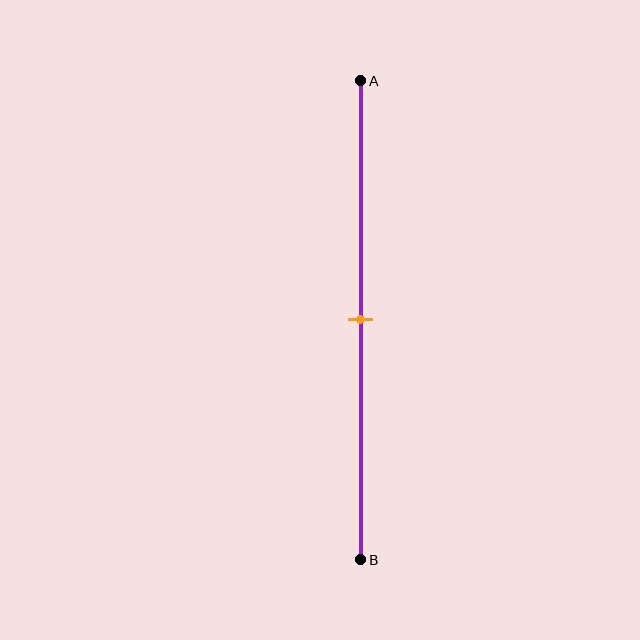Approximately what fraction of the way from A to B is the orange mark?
The orange mark is approximately 50% of the way from A to B.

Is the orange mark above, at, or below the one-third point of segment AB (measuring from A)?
The orange mark is below the one-third point of segment AB.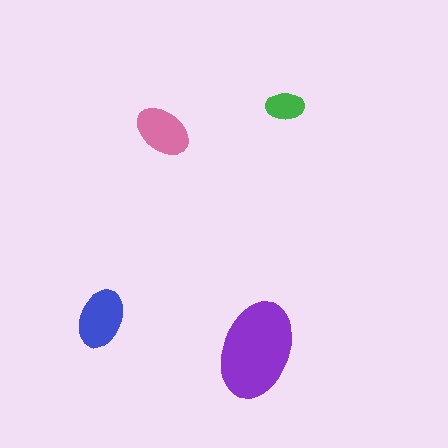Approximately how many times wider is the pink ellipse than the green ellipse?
About 1.5 times wider.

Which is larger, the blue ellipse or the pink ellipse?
The blue one.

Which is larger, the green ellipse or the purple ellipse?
The purple one.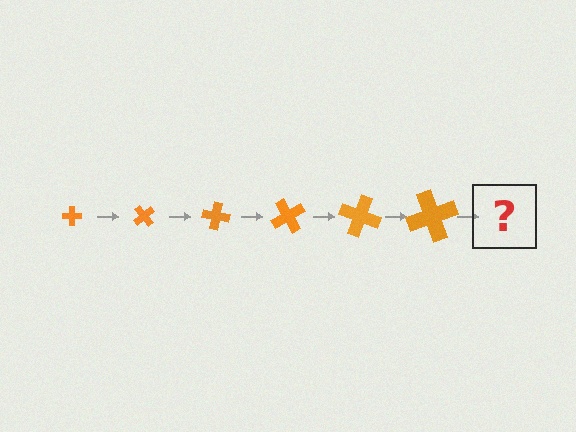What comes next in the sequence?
The next element should be a cross, larger than the previous one and rotated 300 degrees from the start.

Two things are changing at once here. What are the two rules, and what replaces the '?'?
The two rules are that the cross grows larger each step and it rotates 50 degrees each step. The '?' should be a cross, larger than the previous one and rotated 300 degrees from the start.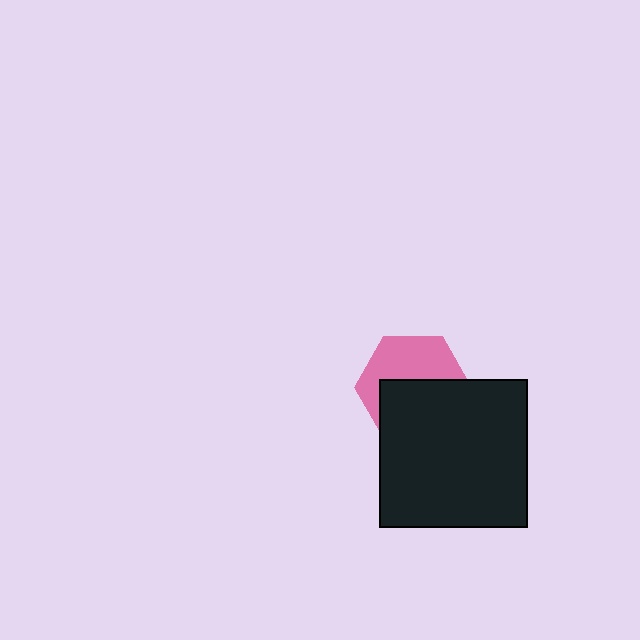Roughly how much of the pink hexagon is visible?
About half of it is visible (roughly 49%).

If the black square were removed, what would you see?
You would see the complete pink hexagon.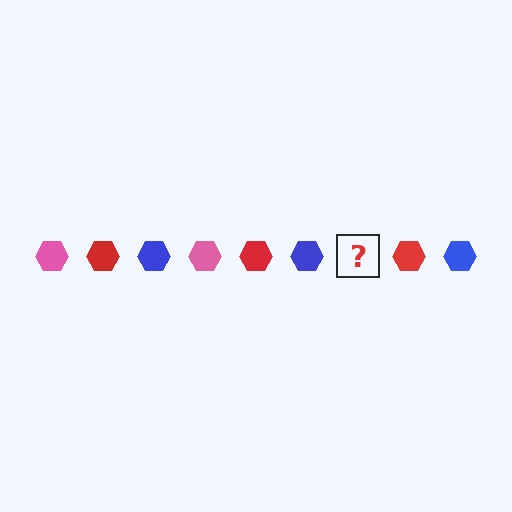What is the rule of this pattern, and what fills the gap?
The rule is that the pattern cycles through pink, red, blue hexagons. The gap should be filled with a pink hexagon.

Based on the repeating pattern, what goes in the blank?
The blank should be a pink hexagon.